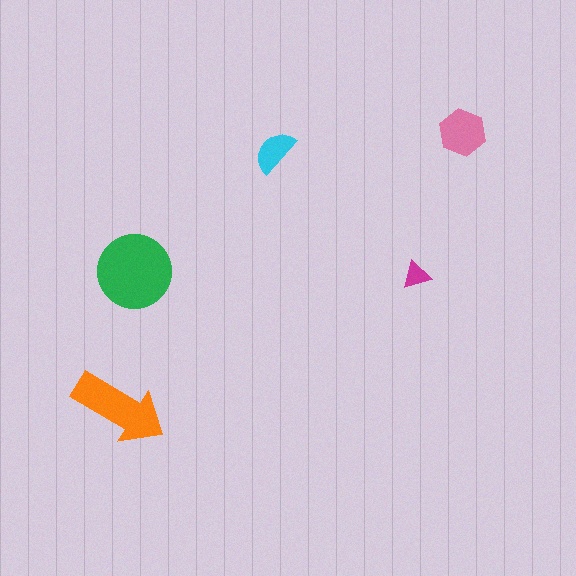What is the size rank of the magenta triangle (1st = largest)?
5th.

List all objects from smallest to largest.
The magenta triangle, the cyan semicircle, the pink hexagon, the orange arrow, the green circle.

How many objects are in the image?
There are 5 objects in the image.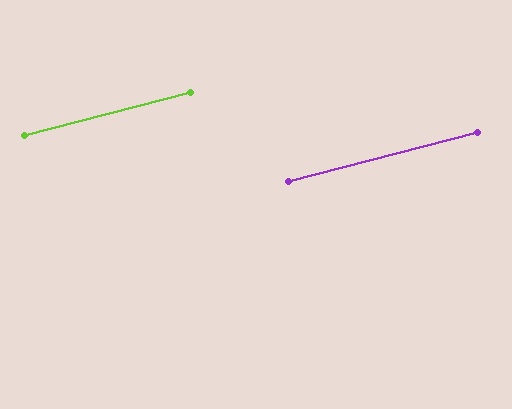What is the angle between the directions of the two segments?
Approximately 0 degrees.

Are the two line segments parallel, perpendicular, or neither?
Parallel — their directions differ by only 0.1°.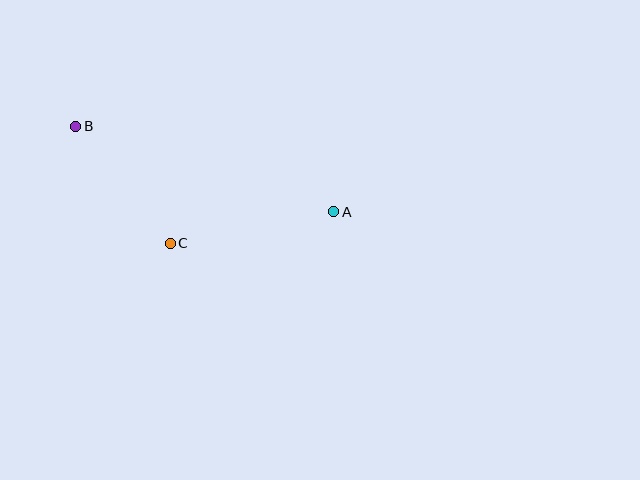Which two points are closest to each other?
Points B and C are closest to each other.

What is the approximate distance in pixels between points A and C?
The distance between A and C is approximately 167 pixels.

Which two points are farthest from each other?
Points A and B are farthest from each other.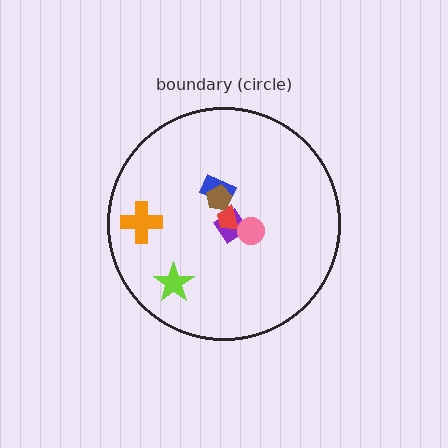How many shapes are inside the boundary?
7 inside, 0 outside.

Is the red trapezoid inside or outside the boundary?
Inside.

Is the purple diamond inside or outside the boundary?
Inside.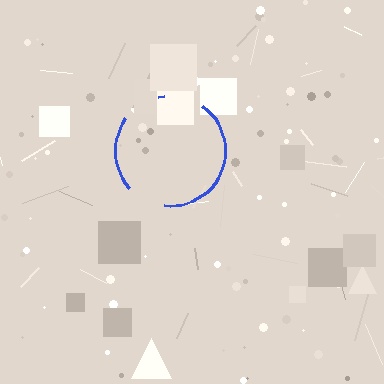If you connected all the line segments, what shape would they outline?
They would outline a circle.